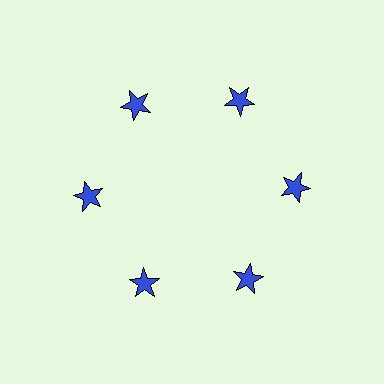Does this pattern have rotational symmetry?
Yes, this pattern has 6-fold rotational symmetry. It looks the same after rotating 60 degrees around the center.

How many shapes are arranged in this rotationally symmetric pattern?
There are 6 shapes, arranged in 6 groups of 1.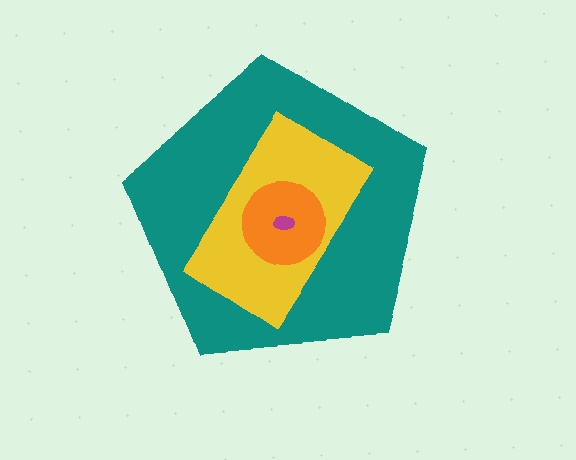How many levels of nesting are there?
4.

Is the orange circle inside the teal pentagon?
Yes.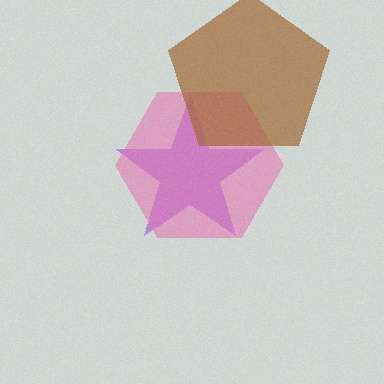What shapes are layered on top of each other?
The layered shapes are: a purple star, a pink hexagon, a brown pentagon.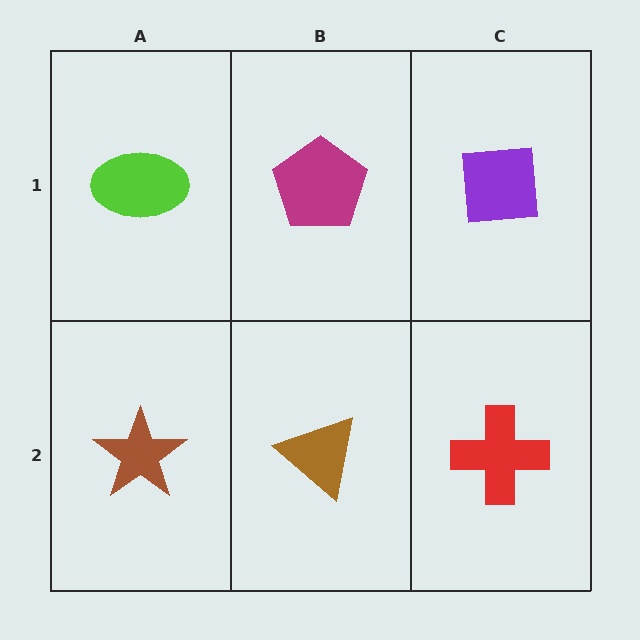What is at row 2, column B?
A brown triangle.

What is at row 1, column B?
A magenta pentagon.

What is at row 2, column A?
A brown star.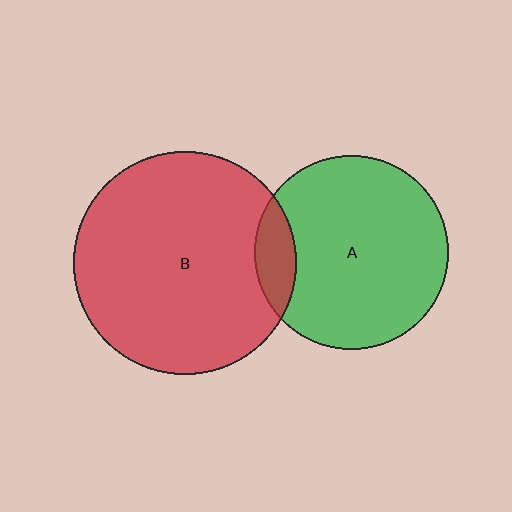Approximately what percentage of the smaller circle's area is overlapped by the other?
Approximately 10%.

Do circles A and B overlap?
Yes.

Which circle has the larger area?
Circle B (red).